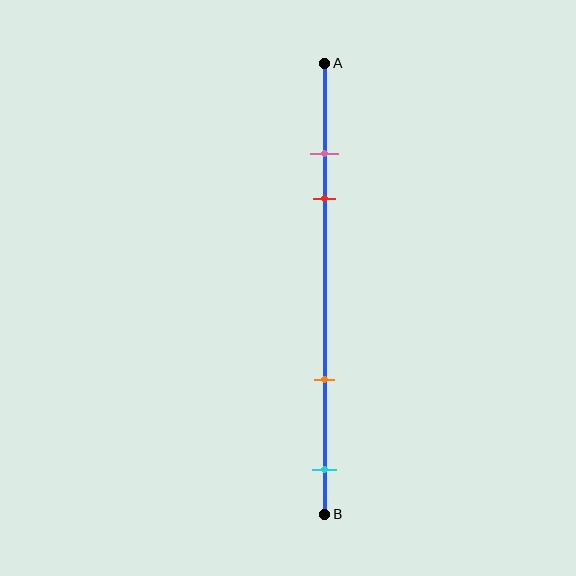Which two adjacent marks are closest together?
The pink and red marks are the closest adjacent pair.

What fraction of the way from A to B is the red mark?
The red mark is approximately 30% (0.3) of the way from A to B.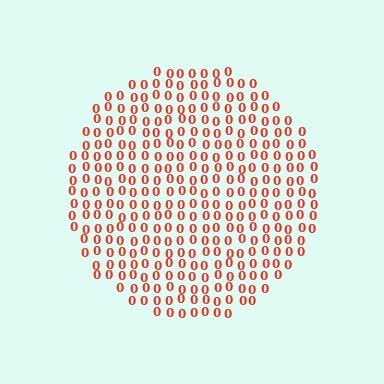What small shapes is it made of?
It is made of small digit 0's.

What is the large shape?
The large shape is a circle.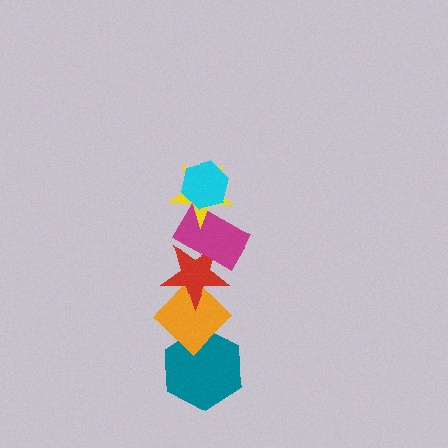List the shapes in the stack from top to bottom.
From top to bottom: the cyan hexagon, the yellow star, the magenta rectangle, the red star, the orange diamond, the teal hexagon.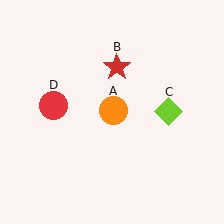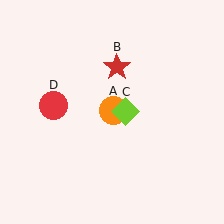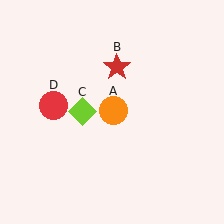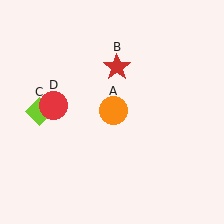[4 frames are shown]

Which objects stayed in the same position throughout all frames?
Orange circle (object A) and red star (object B) and red circle (object D) remained stationary.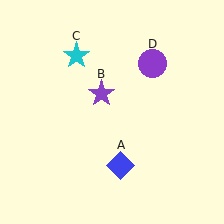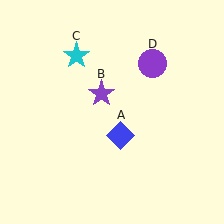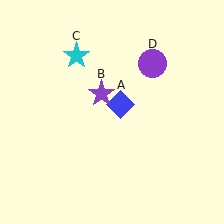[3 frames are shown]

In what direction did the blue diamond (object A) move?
The blue diamond (object A) moved up.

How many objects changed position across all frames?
1 object changed position: blue diamond (object A).